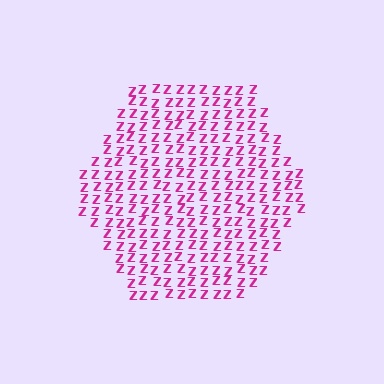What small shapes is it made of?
It is made of small letter Z's.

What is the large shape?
The large shape is a hexagon.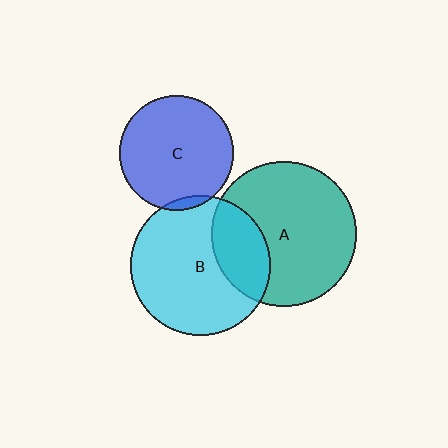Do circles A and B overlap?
Yes.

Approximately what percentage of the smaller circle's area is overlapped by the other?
Approximately 25%.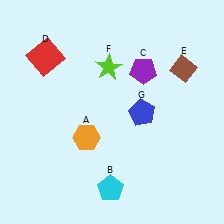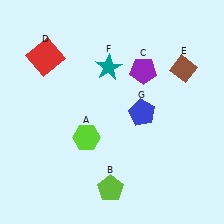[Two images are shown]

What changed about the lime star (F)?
In Image 1, F is lime. In Image 2, it changed to teal.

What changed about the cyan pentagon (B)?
In Image 1, B is cyan. In Image 2, it changed to lime.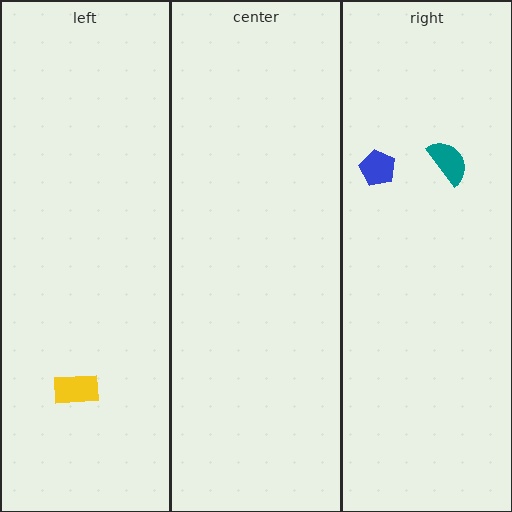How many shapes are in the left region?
1.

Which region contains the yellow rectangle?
The left region.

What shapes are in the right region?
The teal semicircle, the blue pentagon.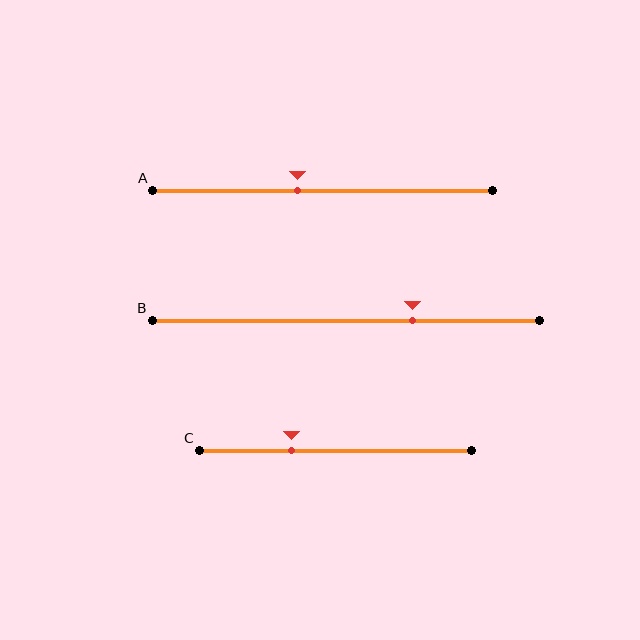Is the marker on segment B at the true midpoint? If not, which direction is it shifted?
No, the marker on segment B is shifted to the right by about 17% of the segment length.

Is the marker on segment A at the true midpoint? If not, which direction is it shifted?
No, the marker on segment A is shifted to the left by about 7% of the segment length.